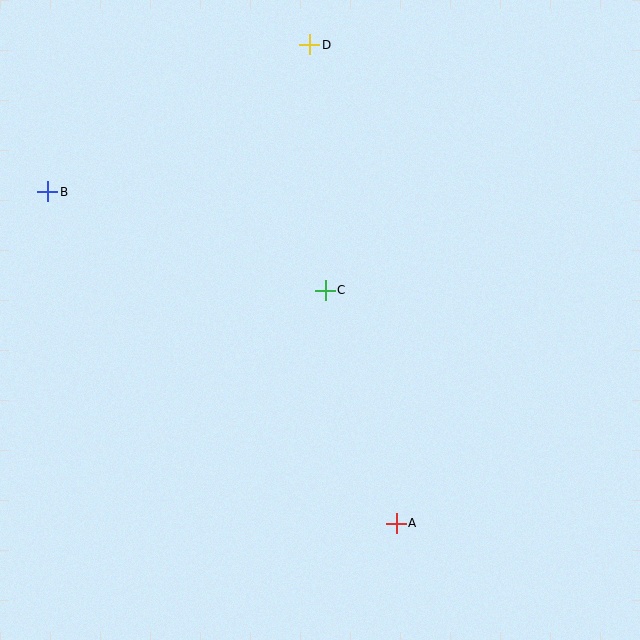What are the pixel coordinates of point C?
Point C is at (325, 290).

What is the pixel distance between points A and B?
The distance between A and B is 481 pixels.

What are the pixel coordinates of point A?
Point A is at (396, 523).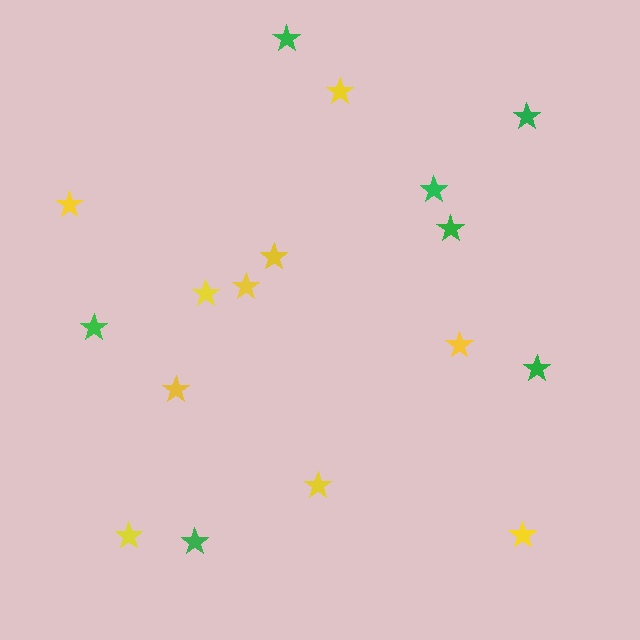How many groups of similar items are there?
There are 2 groups: one group of green stars (7) and one group of yellow stars (10).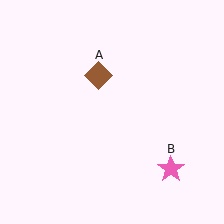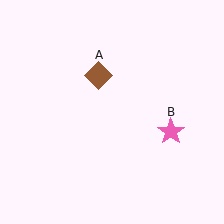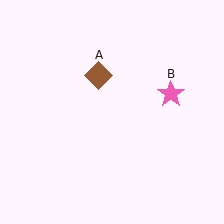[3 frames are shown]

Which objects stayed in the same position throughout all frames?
Brown diamond (object A) remained stationary.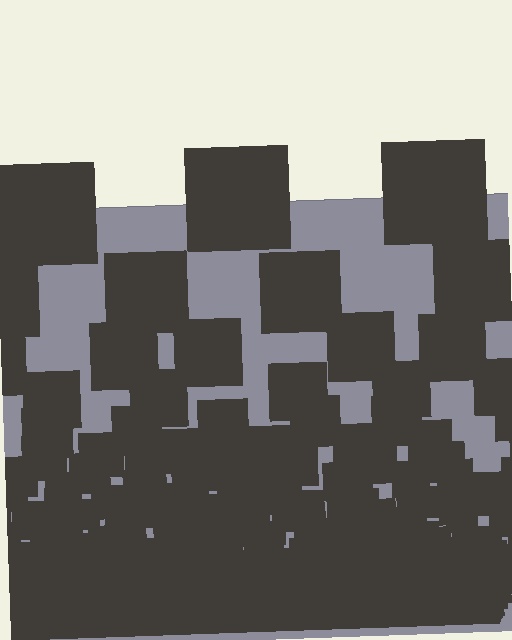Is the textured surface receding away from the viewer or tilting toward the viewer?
The surface appears to tilt toward the viewer. Texture elements get larger and sparser toward the top.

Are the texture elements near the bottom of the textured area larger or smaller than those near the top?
Smaller. The gradient is inverted — elements near the bottom are smaller and denser.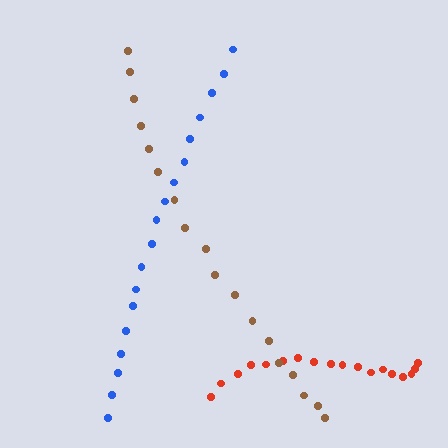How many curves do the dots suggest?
There are 3 distinct paths.